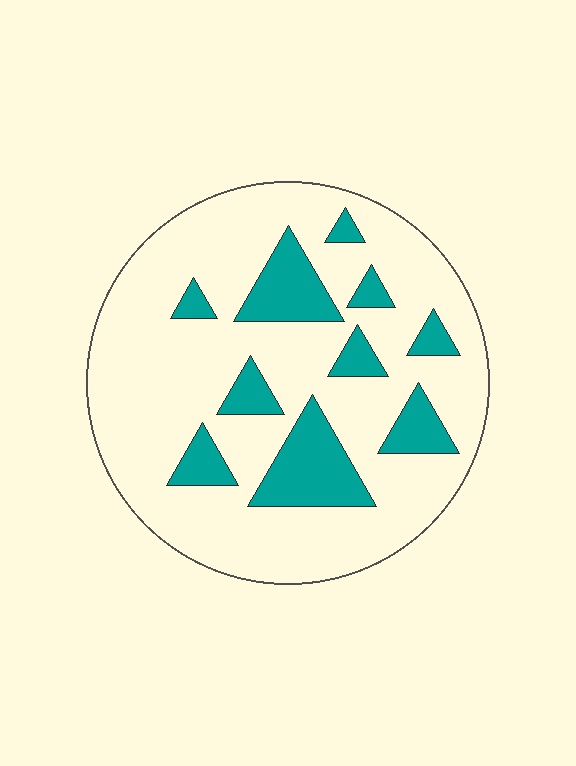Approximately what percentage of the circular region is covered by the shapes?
Approximately 20%.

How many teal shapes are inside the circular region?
10.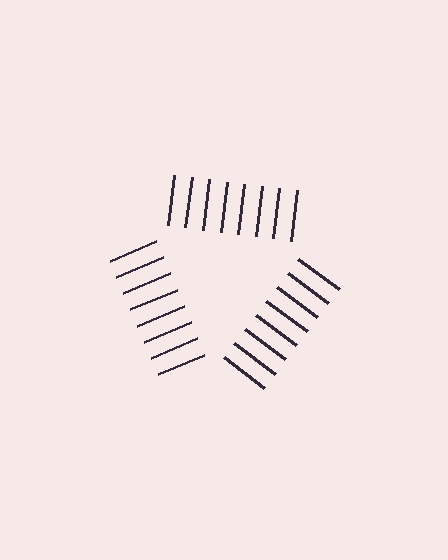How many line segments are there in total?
24 — 8 along each of the 3 edges.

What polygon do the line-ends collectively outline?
An illusory triangle — the line segments terminate on its edges but no continuous stroke is drawn.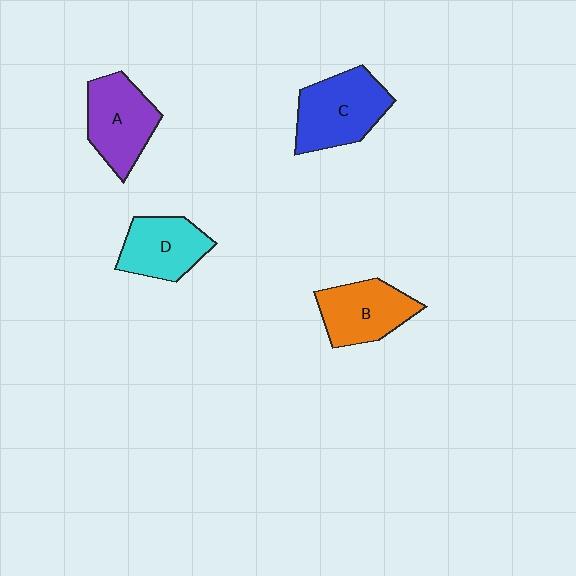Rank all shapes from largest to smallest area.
From largest to smallest: C (blue), A (purple), B (orange), D (cyan).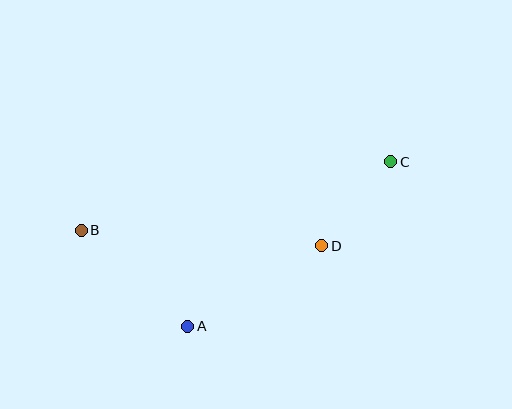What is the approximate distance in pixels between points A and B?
The distance between A and B is approximately 144 pixels.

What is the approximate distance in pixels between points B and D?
The distance between B and D is approximately 241 pixels.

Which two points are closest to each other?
Points C and D are closest to each other.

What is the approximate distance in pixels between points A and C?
The distance between A and C is approximately 261 pixels.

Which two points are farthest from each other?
Points B and C are farthest from each other.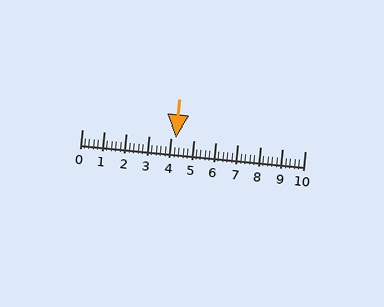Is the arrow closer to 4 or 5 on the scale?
The arrow is closer to 4.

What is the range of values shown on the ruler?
The ruler shows values from 0 to 10.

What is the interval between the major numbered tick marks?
The major tick marks are spaced 1 units apart.